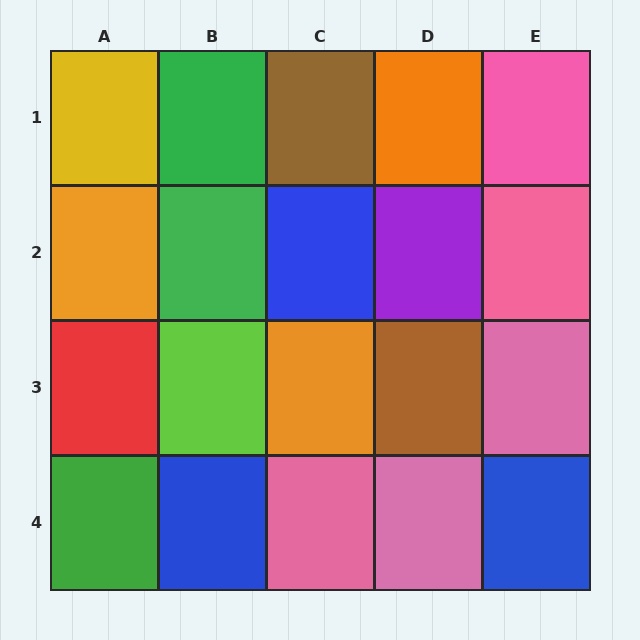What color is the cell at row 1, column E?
Pink.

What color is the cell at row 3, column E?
Pink.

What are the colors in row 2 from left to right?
Orange, green, blue, purple, pink.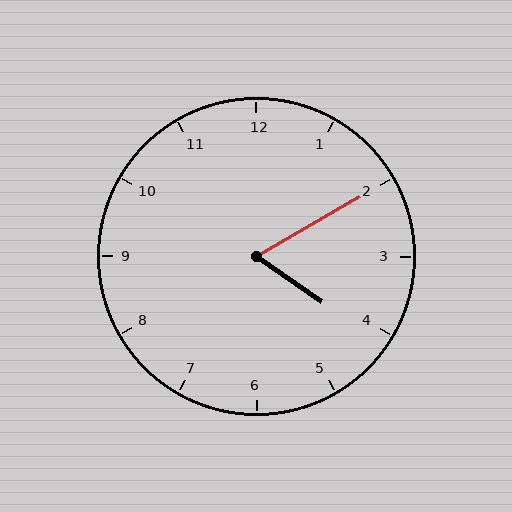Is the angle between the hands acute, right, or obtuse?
It is acute.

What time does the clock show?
4:10.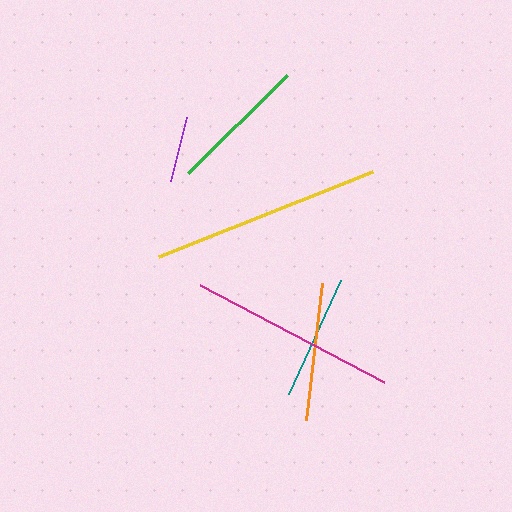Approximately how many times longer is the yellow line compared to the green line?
The yellow line is approximately 1.7 times the length of the green line.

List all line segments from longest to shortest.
From longest to shortest: yellow, magenta, green, orange, teal, purple.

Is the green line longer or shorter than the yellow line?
The yellow line is longer than the green line.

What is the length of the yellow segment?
The yellow segment is approximately 230 pixels long.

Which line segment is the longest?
The yellow line is the longest at approximately 230 pixels.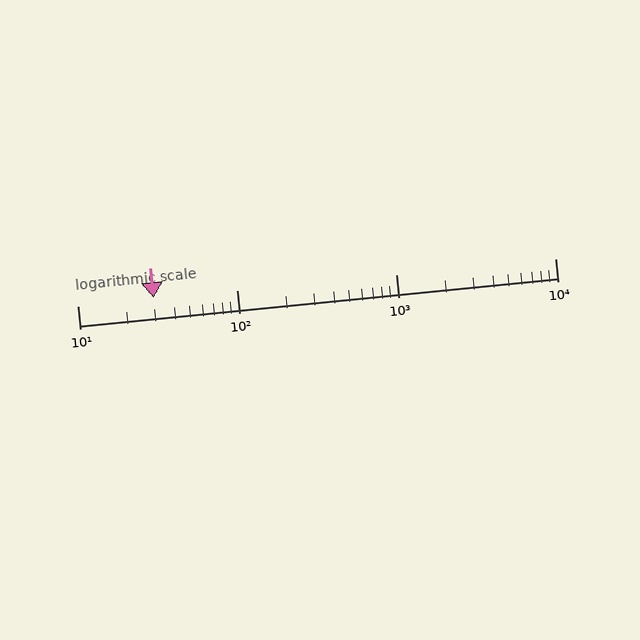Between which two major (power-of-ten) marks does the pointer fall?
The pointer is between 10 and 100.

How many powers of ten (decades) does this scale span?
The scale spans 3 decades, from 10 to 10000.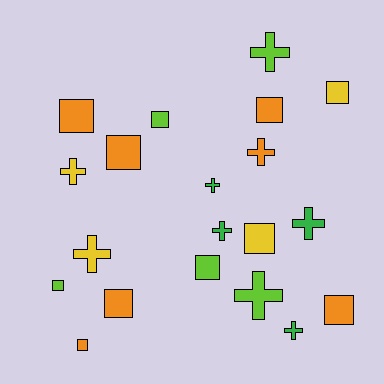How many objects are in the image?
There are 20 objects.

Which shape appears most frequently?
Square, with 11 objects.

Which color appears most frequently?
Orange, with 7 objects.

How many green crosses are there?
There are 4 green crosses.